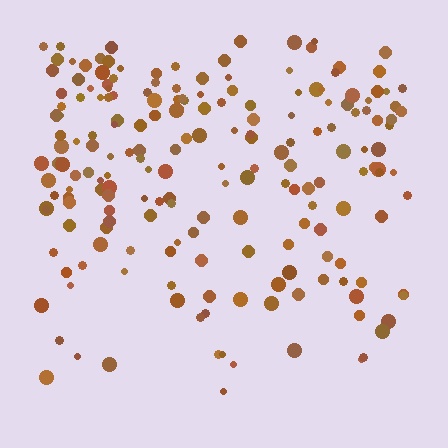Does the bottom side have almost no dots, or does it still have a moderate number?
Still a moderate number, just noticeably fewer than the top.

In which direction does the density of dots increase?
From bottom to top, with the top side densest.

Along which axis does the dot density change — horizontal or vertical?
Vertical.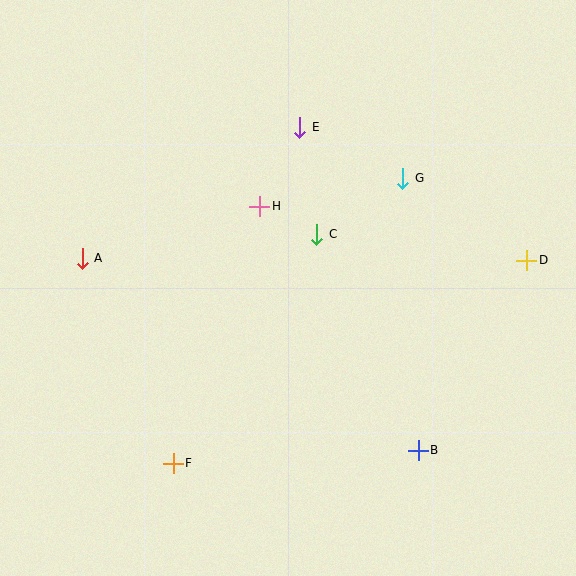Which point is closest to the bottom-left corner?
Point F is closest to the bottom-left corner.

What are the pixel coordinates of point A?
Point A is at (82, 258).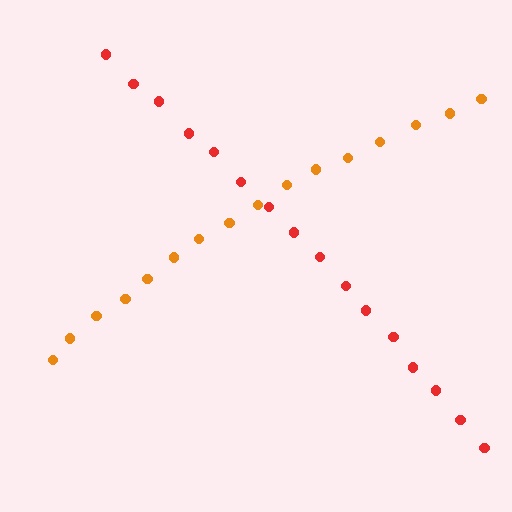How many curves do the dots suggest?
There are 2 distinct paths.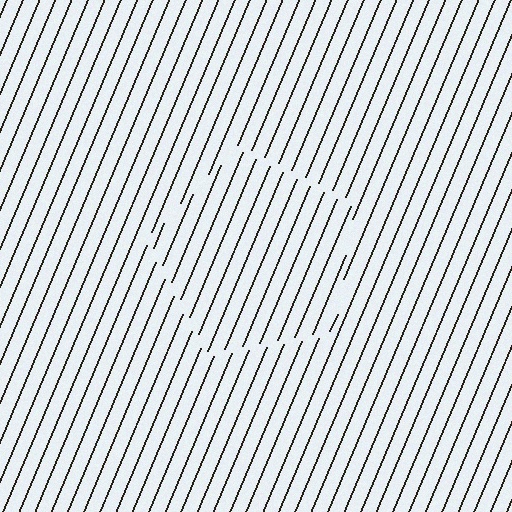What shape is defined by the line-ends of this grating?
An illusory pentagon. The interior of the shape contains the same grating, shifted by half a period — the contour is defined by the phase discontinuity where line-ends from the inner and outer gratings abut.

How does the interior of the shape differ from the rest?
The interior of the shape contains the same grating, shifted by half a period — the contour is defined by the phase discontinuity where line-ends from the inner and outer gratings abut.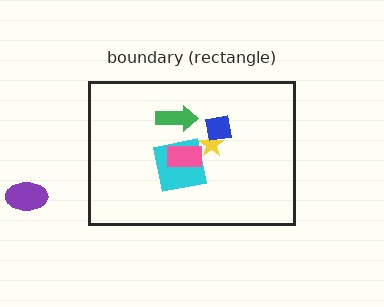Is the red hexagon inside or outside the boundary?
Inside.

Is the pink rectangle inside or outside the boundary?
Inside.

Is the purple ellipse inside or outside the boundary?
Outside.